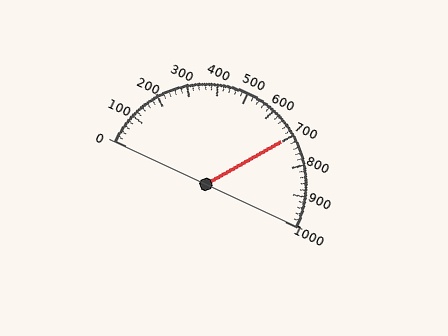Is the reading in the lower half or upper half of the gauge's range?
The reading is in the upper half of the range (0 to 1000).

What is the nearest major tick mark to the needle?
The nearest major tick mark is 700.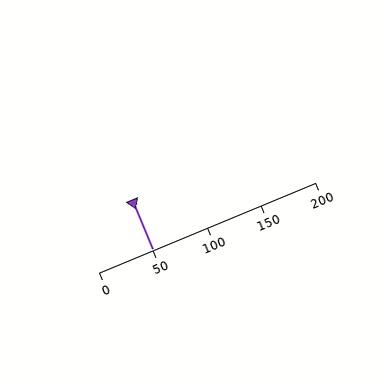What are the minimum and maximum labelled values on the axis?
The axis runs from 0 to 200.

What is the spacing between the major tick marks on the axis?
The major ticks are spaced 50 apart.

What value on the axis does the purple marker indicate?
The marker indicates approximately 50.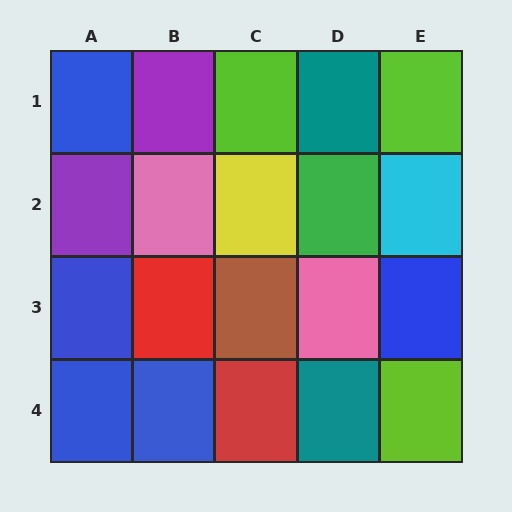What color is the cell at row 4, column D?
Teal.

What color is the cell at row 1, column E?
Lime.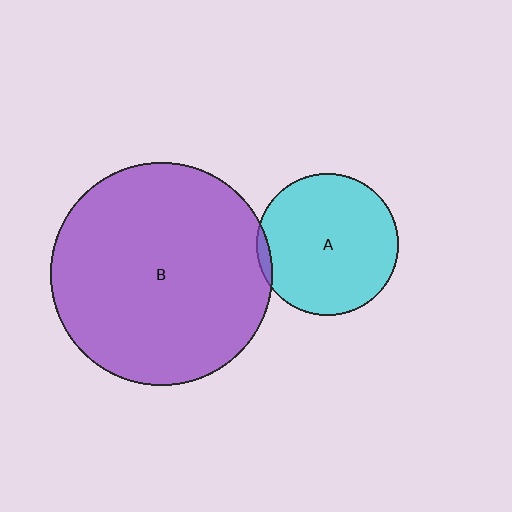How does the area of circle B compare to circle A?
Approximately 2.5 times.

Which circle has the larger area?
Circle B (purple).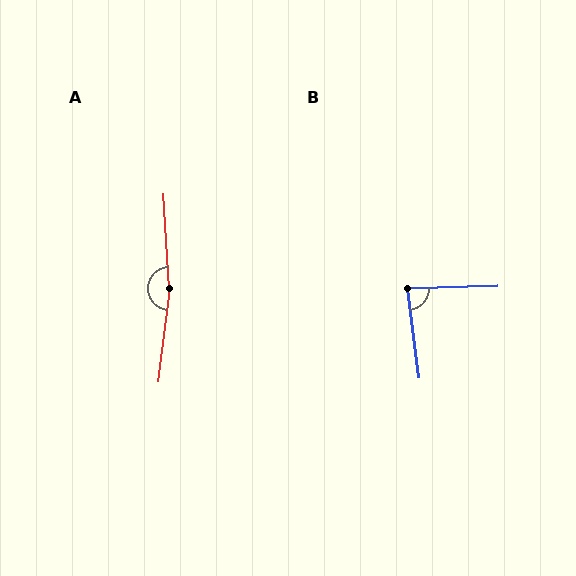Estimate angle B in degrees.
Approximately 84 degrees.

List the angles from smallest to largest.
B (84°), A (170°).